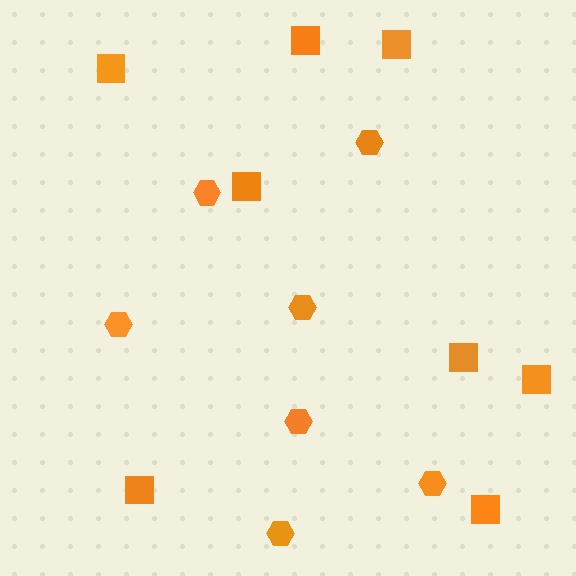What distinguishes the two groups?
There are 2 groups: one group of hexagons (7) and one group of squares (8).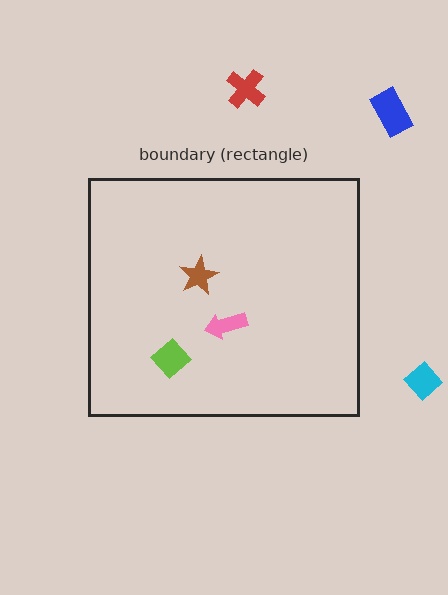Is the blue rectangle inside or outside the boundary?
Outside.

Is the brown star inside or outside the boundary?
Inside.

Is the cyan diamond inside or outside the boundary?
Outside.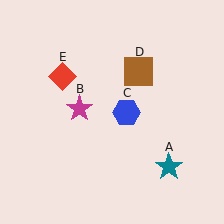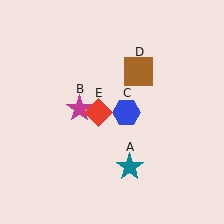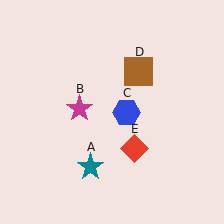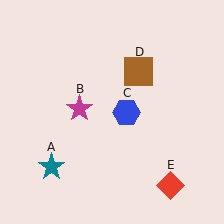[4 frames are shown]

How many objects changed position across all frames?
2 objects changed position: teal star (object A), red diamond (object E).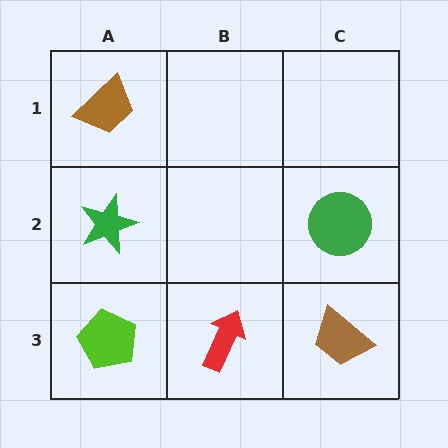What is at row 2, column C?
A green circle.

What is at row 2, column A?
A green star.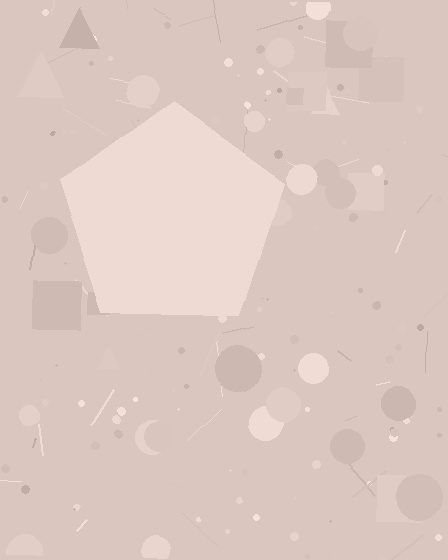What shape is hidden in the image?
A pentagon is hidden in the image.